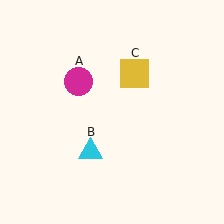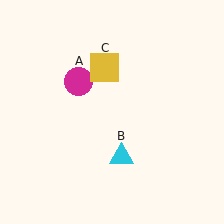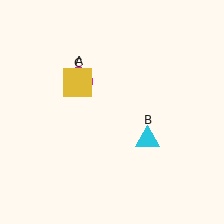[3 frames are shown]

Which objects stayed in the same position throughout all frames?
Magenta circle (object A) remained stationary.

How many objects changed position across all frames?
2 objects changed position: cyan triangle (object B), yellow square (object C).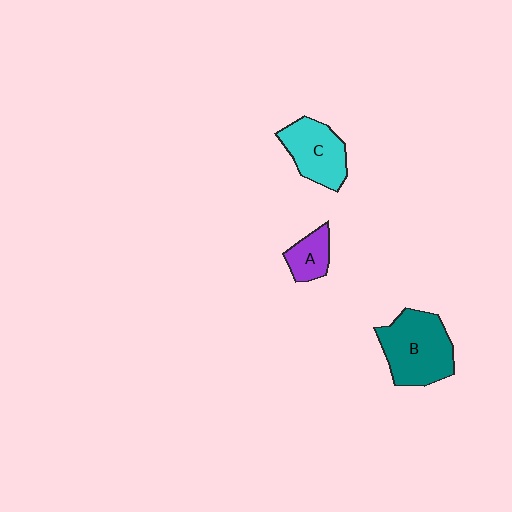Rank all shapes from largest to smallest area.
From largest to smallest: B (teal), C (cyan), A (purple).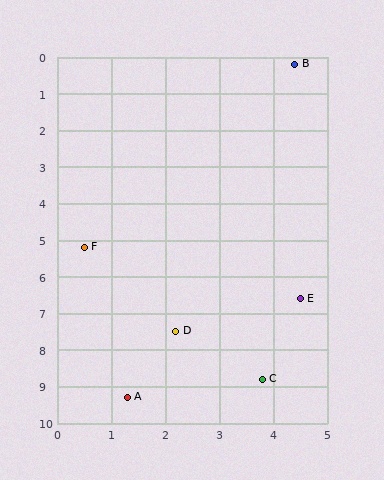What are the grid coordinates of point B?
Point B is at approximately (4.4, 0.2).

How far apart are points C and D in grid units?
Points C and D are about 2.1 grid units apart.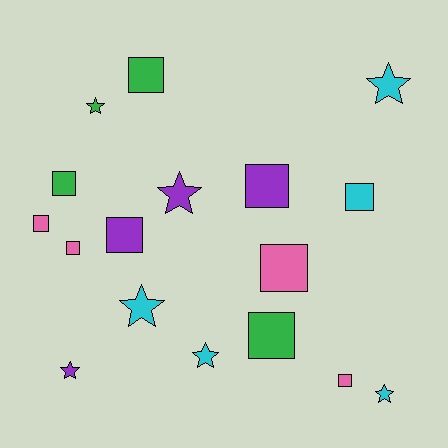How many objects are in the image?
There are 17 objects.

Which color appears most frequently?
Cyan, with 5 objects.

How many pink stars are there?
There are no pink stars.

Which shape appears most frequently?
Square, with 10 objects.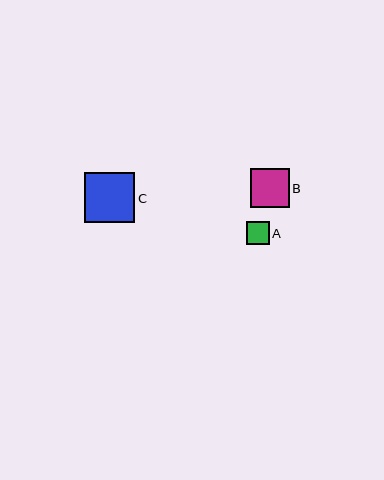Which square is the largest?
Square C is the largest with a size of approximately 50 pixels.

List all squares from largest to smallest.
From largest to smallest: C, B, A.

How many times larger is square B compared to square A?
Square B is approximately 1.8 times the size of square A.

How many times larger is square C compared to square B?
Square C is approximately 1.3 times the size of square B.